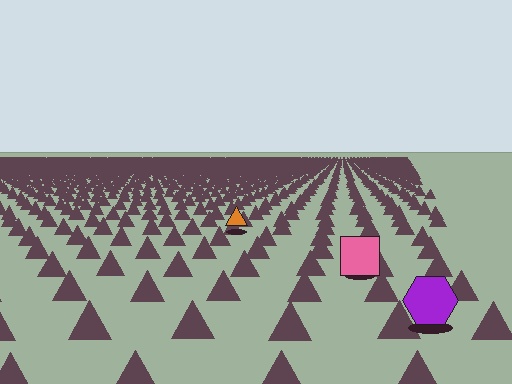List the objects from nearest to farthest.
From nearest to farthest: the purple hexagon, the pink square, the orange triangle.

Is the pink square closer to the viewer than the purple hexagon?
No. The purple hexagon is closer — you can tell from the texture gradient: the ground texture is coarser near it.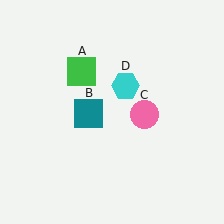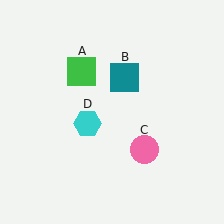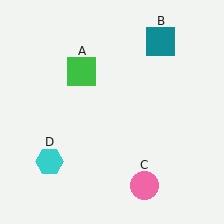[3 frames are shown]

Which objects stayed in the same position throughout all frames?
Green square (object A) remained stationary.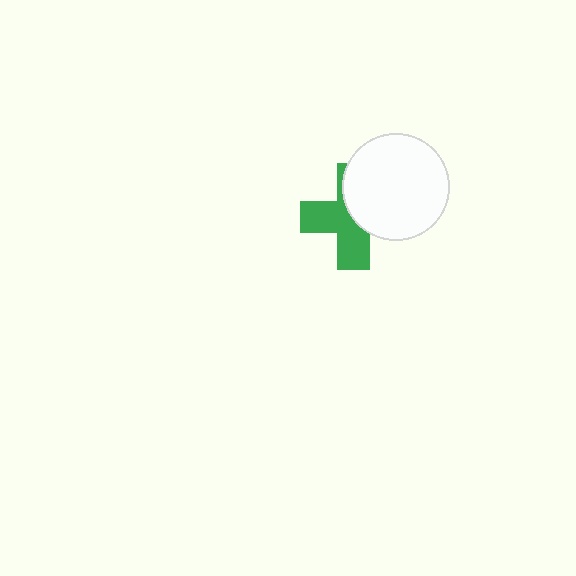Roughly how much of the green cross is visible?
About half of it is visible (roughly 53%).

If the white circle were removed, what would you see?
You would see the complete green cross.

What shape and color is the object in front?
The object in front is a white circle.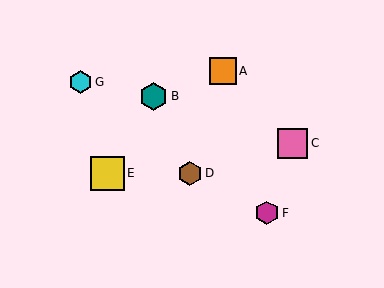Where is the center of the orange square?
The center of the orange square is at (223, 71).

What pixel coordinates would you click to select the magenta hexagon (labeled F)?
Click at (267, 213) to select the magenta hexagon F.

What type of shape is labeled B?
Shape B is a teal hexagon.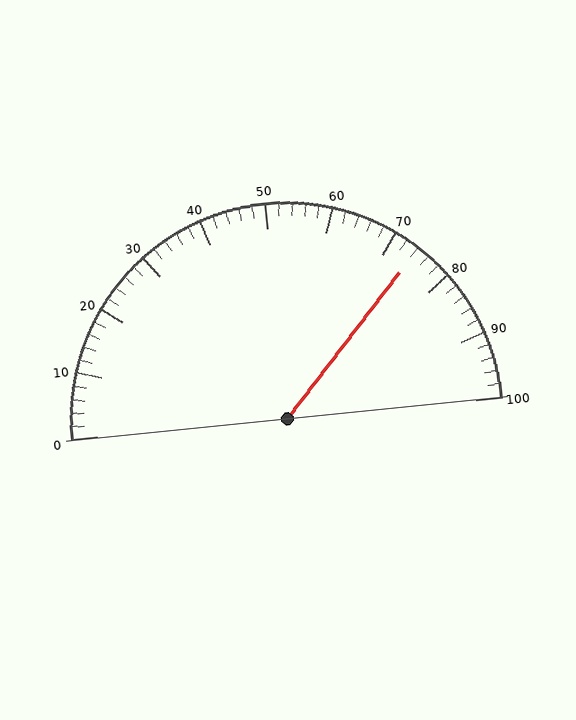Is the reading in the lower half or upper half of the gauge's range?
The reading is in the upper half of the range (0 to 100).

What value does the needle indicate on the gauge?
The needle indicates approximately 74.